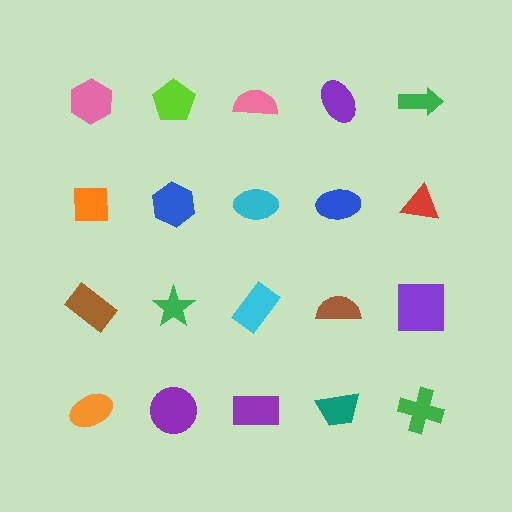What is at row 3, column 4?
A brown semicircle.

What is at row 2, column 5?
A red triangle.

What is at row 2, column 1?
An orange square.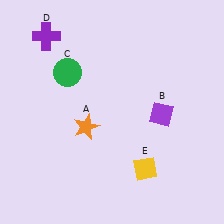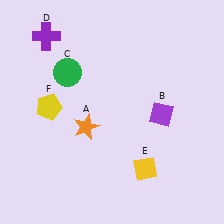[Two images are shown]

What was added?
A yellow pentagon (F) was added in Image 2.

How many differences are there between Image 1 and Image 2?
There is 1 difference between the two images.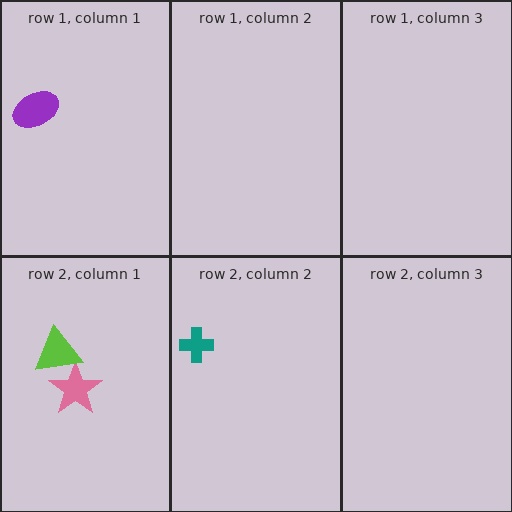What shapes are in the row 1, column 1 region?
The purple ellipse.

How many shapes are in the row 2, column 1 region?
2.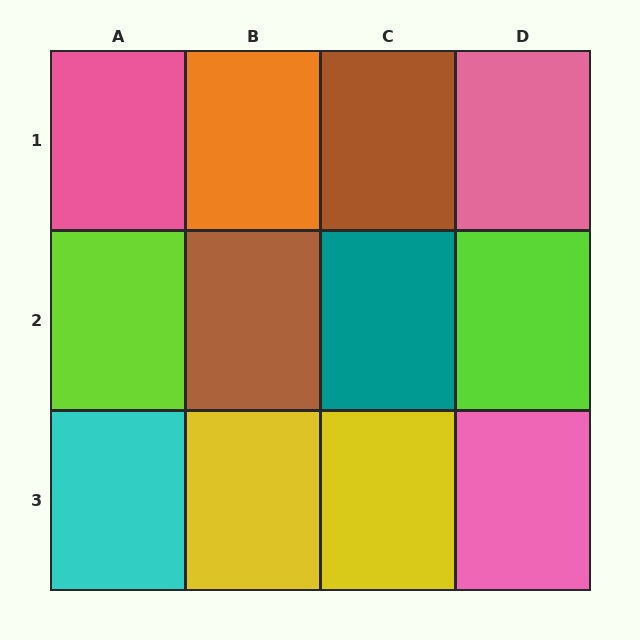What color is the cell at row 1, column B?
Orange.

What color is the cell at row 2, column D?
Lime.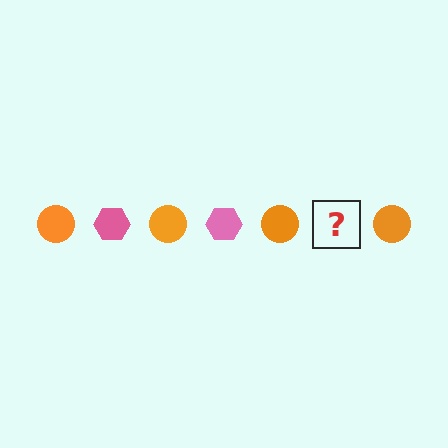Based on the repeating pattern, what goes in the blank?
The blank should be a pink hexagon.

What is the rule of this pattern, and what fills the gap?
The rule is that the pattern alternates between orange circle and pink hexagon. The gap should be filled with a pink hexagon.